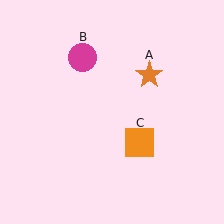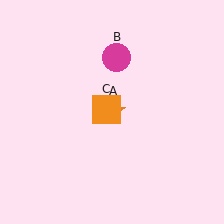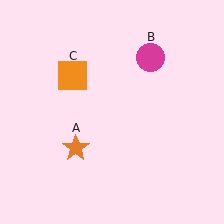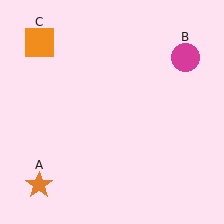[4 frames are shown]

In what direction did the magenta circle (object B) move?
The magenta circle (object B) moved right.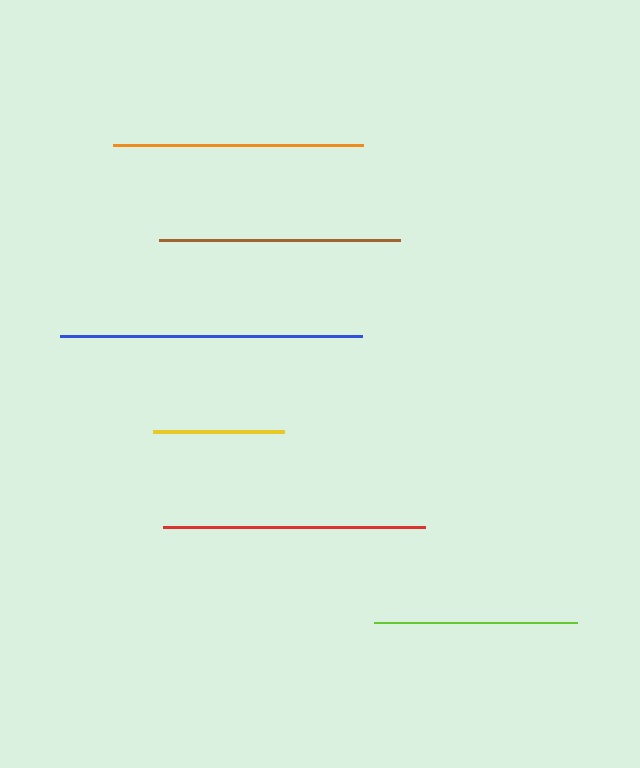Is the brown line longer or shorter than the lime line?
The brown line is longer than the lime line.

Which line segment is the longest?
The blue line is the longest at approximately 303 pixels.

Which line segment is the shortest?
The yellow line is the shortest at approximately 131 pixels.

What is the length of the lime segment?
The lime segment is approximately 203 pixels long.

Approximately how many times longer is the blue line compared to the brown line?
The blue line is approximately 1.3 times the length of the brown line.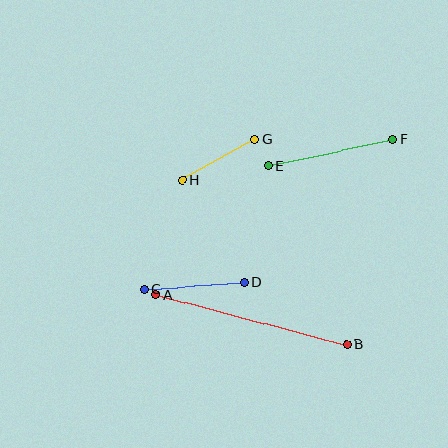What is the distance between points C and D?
The distance is approximately 100 pixels.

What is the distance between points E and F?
The distance is approximately 127 pixels.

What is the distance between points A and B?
The distance is approximately 197 pixels.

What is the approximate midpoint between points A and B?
The midpoint is at approximately (251, 320) pixels.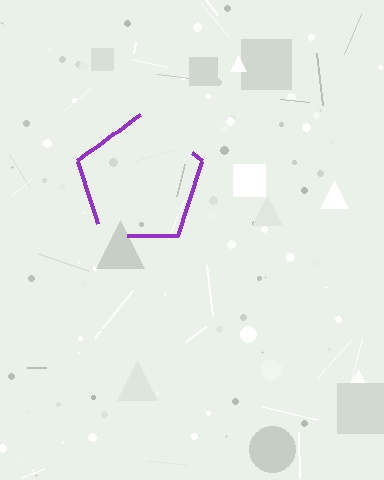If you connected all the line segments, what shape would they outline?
They would outline a pentagon.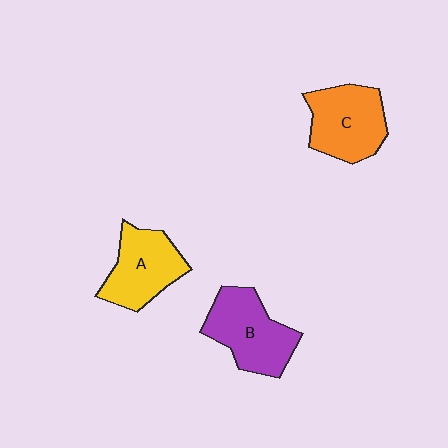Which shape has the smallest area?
Shape A (yellow).